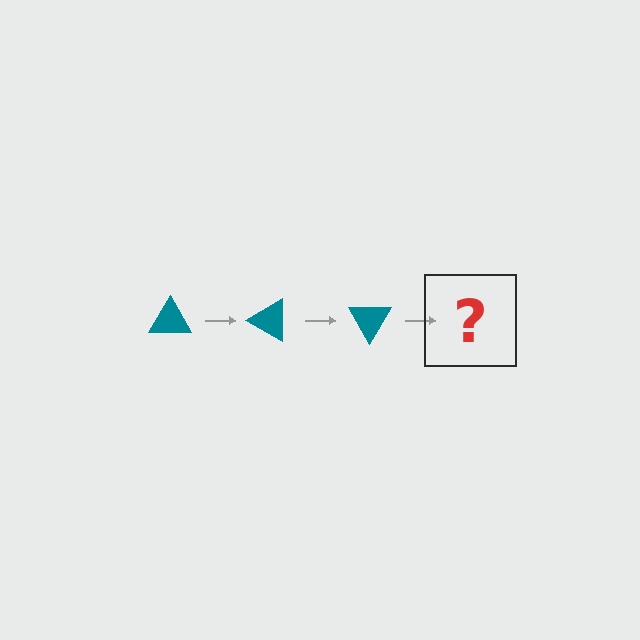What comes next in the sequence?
The next element should be a teal triangle rotated 90 degrees.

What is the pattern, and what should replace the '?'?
The pattern is that the triangle rotates 30 degrees each step. The '?' should be a teal triangle rotated 90 degrees.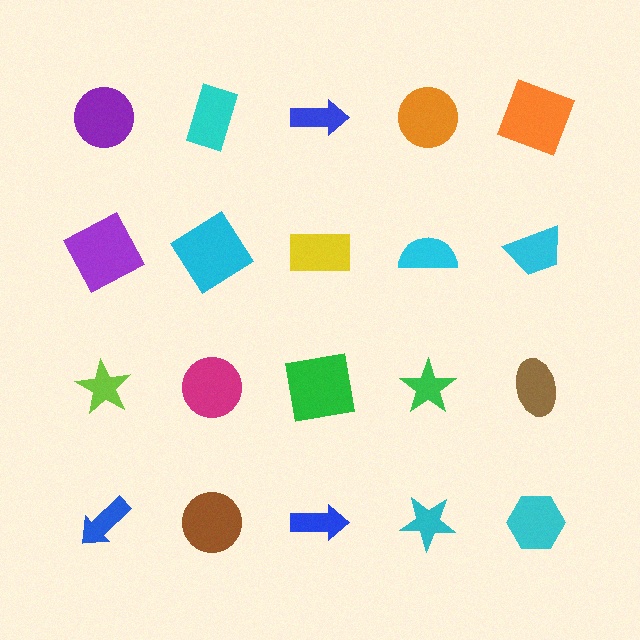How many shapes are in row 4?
5 shapes.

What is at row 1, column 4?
An orange circle.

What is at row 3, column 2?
A magenta circle.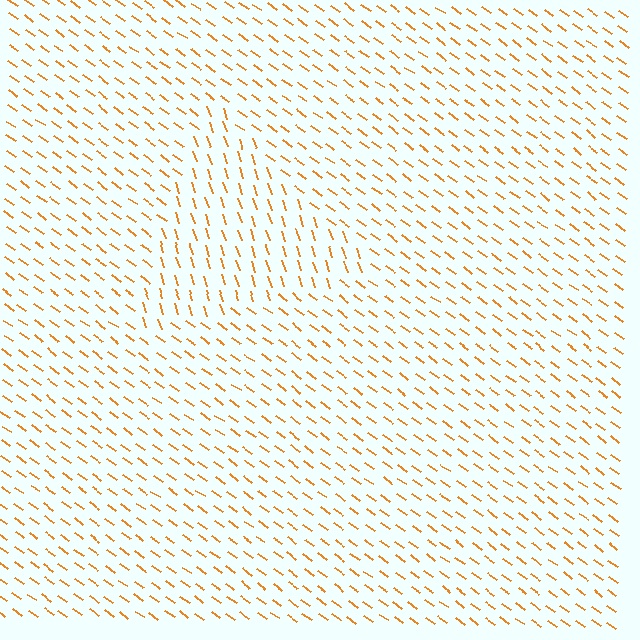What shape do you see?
I see a triangle.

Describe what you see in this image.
The image is filled with small orange line segments. A triangle region in the image has lines oriented differently from the surrounding lines, creating a visible texture boundary.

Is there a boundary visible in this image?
Yes, there is a texture boundary formed by a change in line orientation.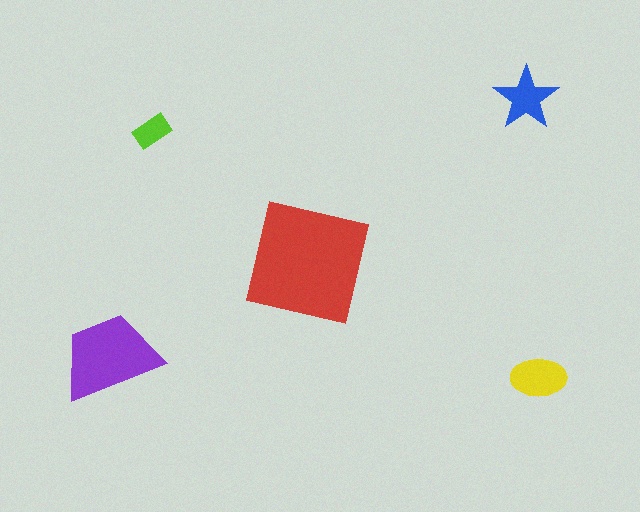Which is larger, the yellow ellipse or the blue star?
The yellow ellipse.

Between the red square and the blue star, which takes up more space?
The red square.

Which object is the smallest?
The lime rectangle.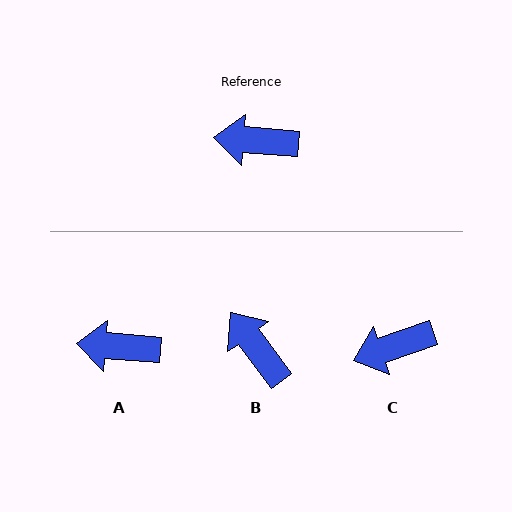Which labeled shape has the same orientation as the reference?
A.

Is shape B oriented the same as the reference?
No, it is off by about 49 degrees.